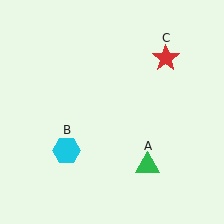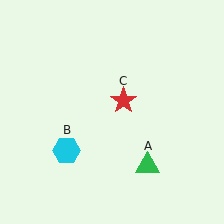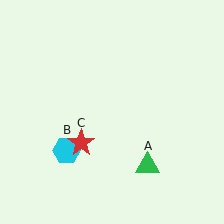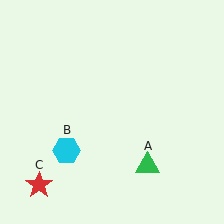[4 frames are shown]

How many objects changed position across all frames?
1 object changed position: red star (object C).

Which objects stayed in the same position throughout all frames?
Green triangle (object A) and cyan hexagon (object B) remained stationary.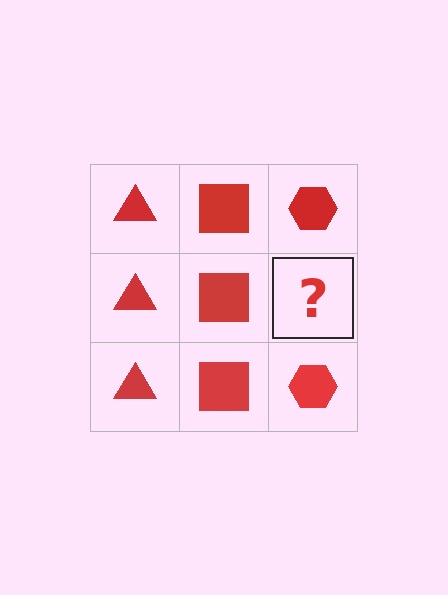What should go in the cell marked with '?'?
The missing cell should contain a red hexagon.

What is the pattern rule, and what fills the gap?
The rule is that each column has a consistent shape. The gap should be filled with a red hexagon.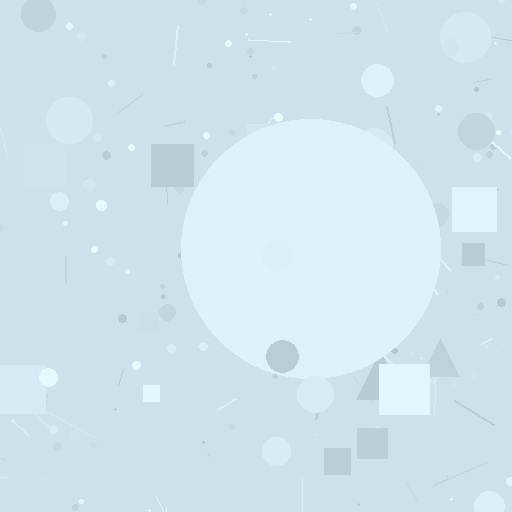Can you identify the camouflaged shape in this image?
The camouflaged shape is a circle.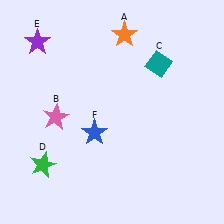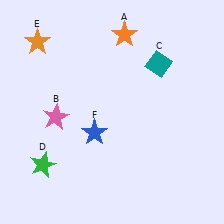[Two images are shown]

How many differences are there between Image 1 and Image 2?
There is 1 difference between the two images.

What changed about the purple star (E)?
In Image 1, E is purple. In Image 2, it changed to orange.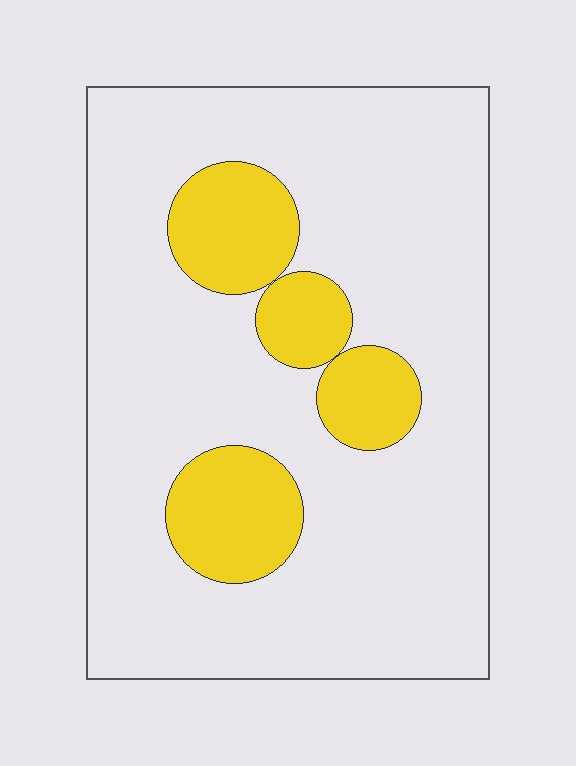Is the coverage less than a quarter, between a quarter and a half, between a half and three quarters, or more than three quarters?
Less than a quarter.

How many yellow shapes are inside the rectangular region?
4.